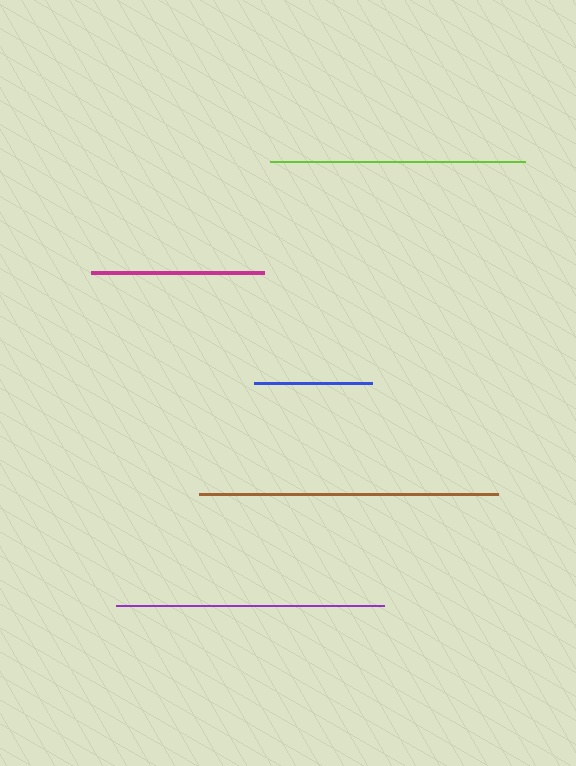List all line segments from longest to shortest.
From longest to shortest: brown, purple, lime, magenta, blue.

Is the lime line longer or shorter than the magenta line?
The lime line is longer than the magenta line.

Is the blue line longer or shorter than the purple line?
The purple line is longer than the blue line.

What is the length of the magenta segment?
The magenta segment is approximately 174 pixels long.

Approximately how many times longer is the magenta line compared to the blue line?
The magenta line is approximately 1.5 times the length of the blue line.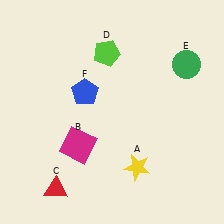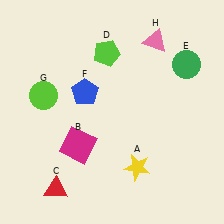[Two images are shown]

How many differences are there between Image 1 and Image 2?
There are 2 differences between the two images.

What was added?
A lime circle (G), a pink triangle (H) were added in Image 2.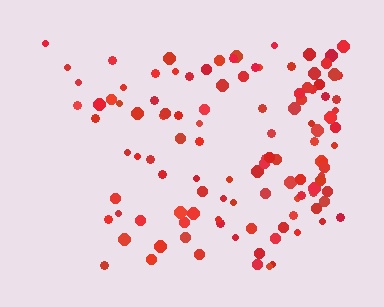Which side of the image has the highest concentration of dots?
The right.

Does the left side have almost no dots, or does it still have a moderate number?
Still a moderate number, just noticeably fewer than the right.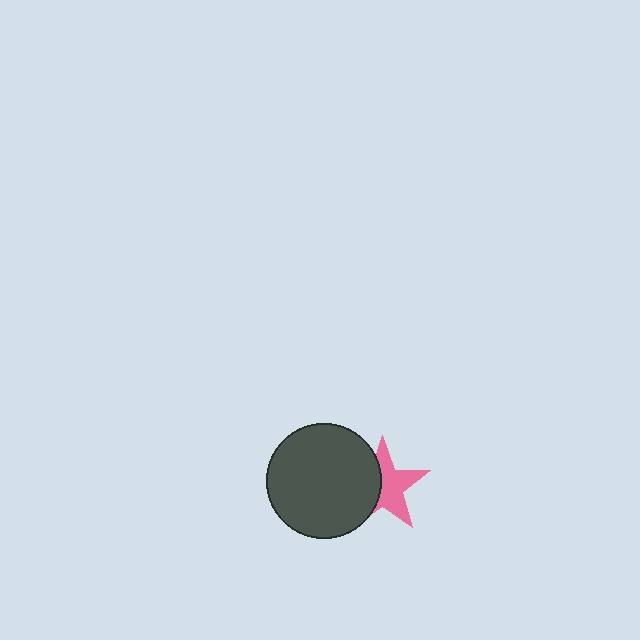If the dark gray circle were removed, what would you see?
You would see the complete pink star.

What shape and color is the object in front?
The object in front is a dark gray circle.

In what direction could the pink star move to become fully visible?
The pink star could move right. That would shift it out from behind the dark gray circle entirely.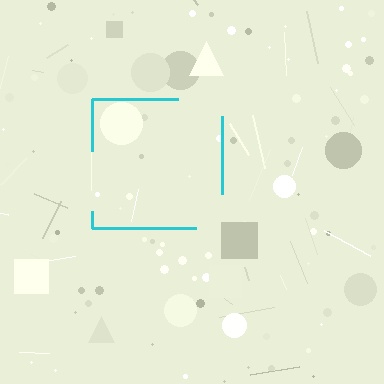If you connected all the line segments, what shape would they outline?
They would outline a square.